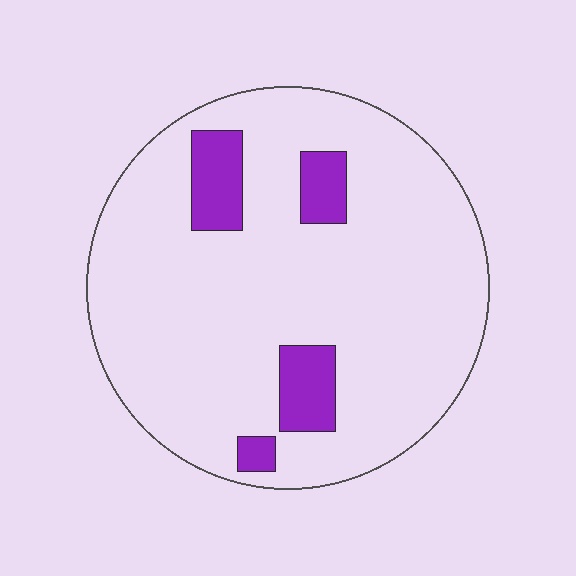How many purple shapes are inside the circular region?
4.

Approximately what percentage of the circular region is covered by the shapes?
Approximately 10%.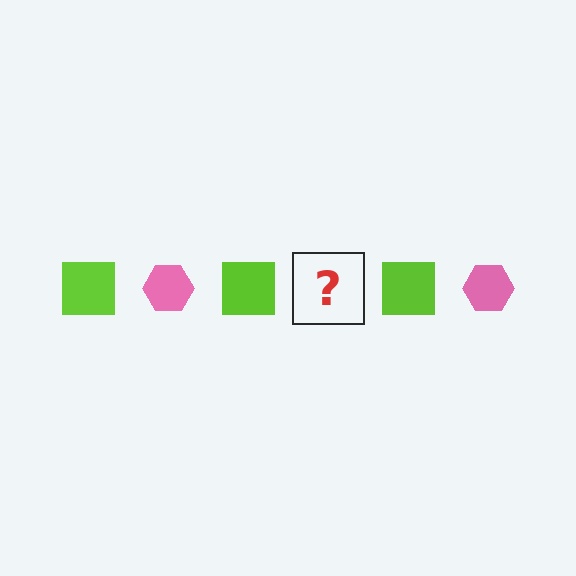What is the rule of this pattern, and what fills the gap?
The rule is that the pattern alternates between lime square and pink hexagon. The gap should be filled with a pink hexagon.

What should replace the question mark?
The question mark should be replaced with a pink hexagon.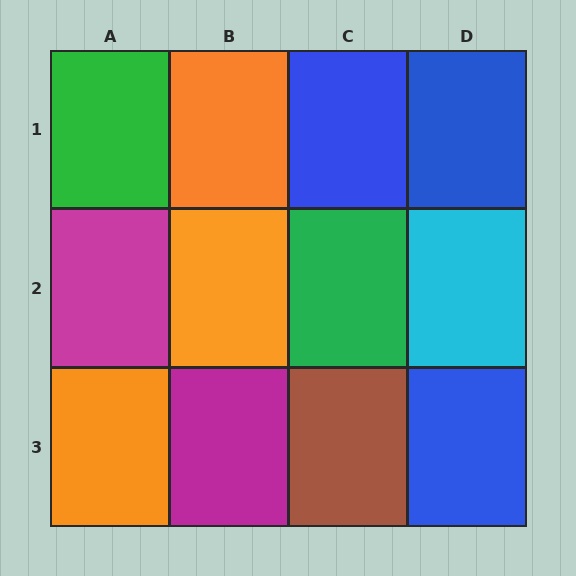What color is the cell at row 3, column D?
Blue.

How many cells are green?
2 cells are green.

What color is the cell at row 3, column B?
Magenta.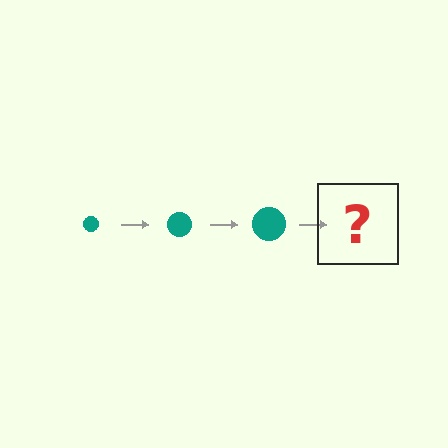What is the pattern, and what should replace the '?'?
The pattern is that the circle gets progressively larger each step. The '?' should be a teal circle, larger than the previous one.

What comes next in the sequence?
The next element should be a teal circle, larger than the previous one.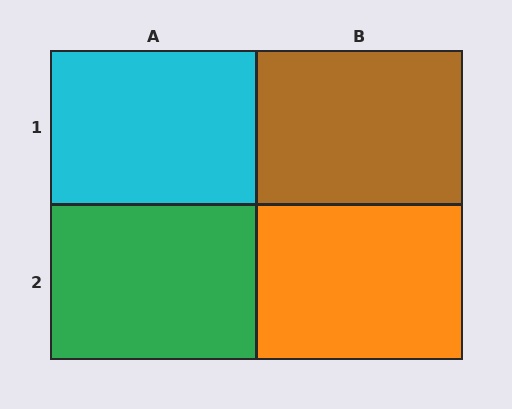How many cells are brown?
1 cell is brown.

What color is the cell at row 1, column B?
Brown.